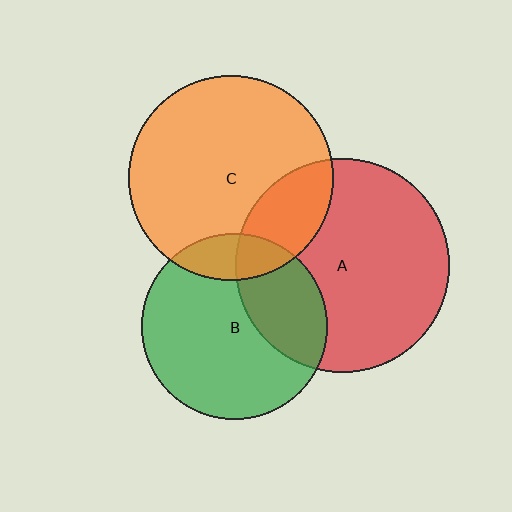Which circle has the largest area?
Circle A (red).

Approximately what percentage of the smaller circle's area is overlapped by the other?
Approximately 15%.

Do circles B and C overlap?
Yes.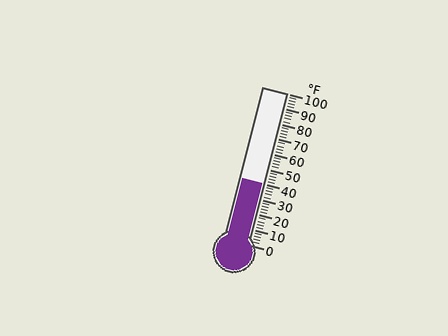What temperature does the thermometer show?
The thermometer shows approximately 40°F.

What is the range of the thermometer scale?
The thermometer scale ranges from 0°F to 100°F.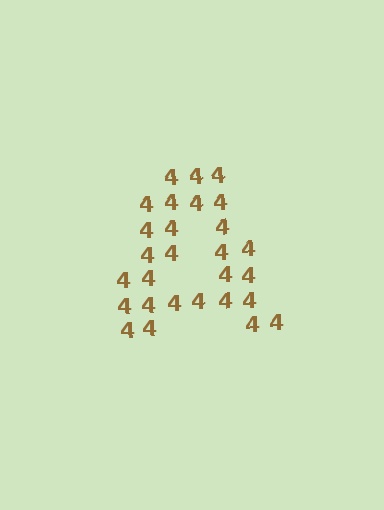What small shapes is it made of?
It is made of small digit 4's.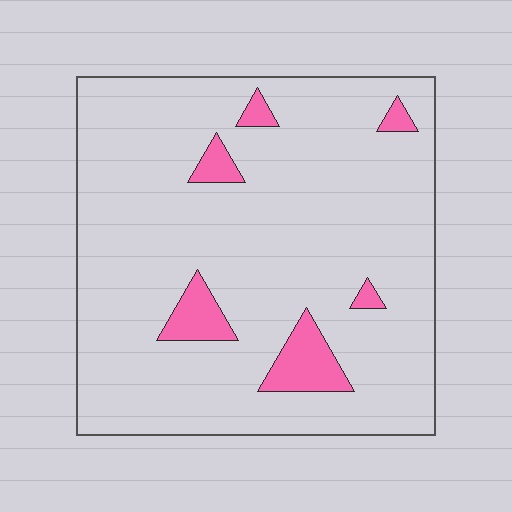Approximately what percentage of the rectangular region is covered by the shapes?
Approximately 10%.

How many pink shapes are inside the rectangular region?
6.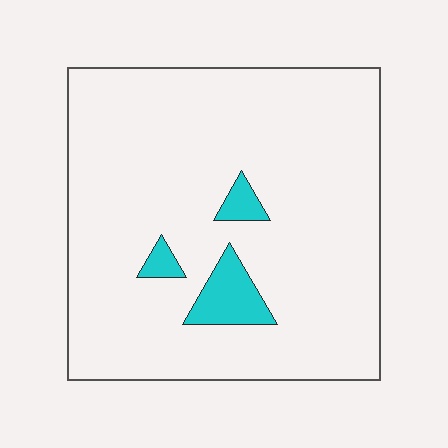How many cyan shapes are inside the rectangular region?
3.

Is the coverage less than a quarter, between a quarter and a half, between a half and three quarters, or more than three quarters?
Less than a quarter.